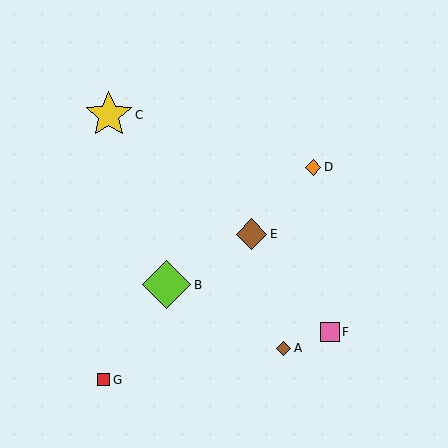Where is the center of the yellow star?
The center of the yellow star is at (109, 115).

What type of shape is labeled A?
Shape A is a brown diamond.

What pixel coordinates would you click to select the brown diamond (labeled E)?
Click at (252, 234) to select the brown diamond E.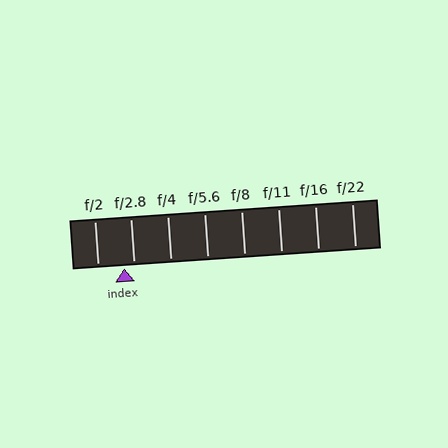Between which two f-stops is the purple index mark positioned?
The index mark is between f/2 and f/2.8.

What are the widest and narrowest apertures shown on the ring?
The widest aperture shown is f/2 and the narrowest is f/22.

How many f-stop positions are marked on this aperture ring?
There are 8 f-stop positions marked.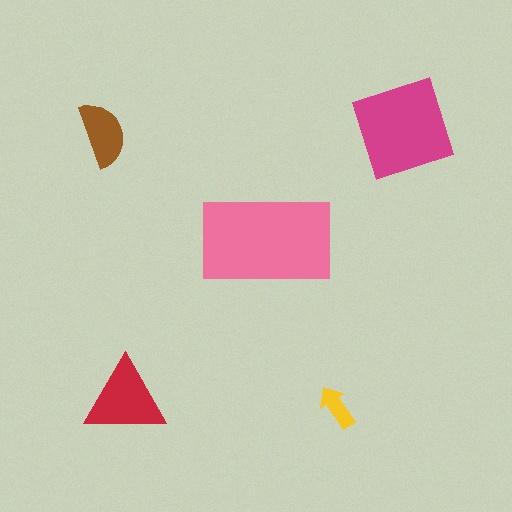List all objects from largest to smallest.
The pink rectangle, the magenta diamond, the red triangle, the brown semicircle, the yellow arrow.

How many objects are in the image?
There are 5 objects in the image.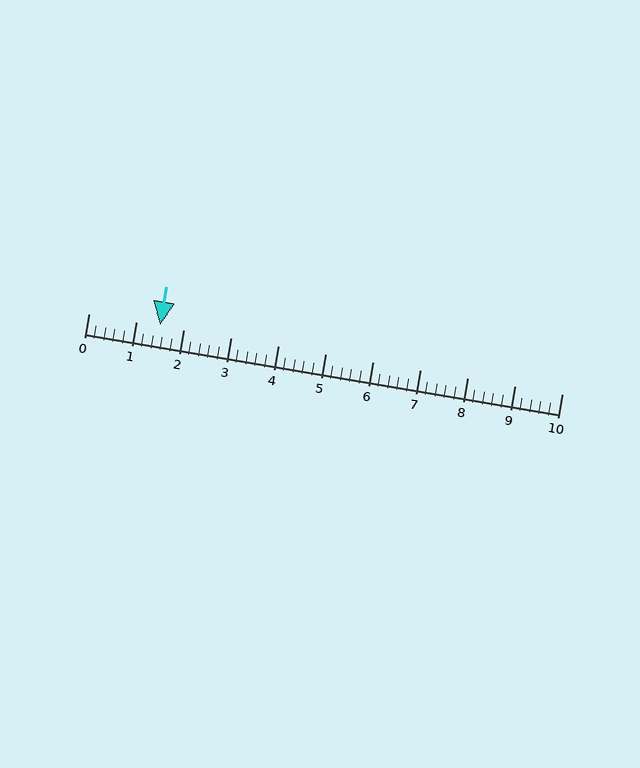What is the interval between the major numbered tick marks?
The major tick marks are spaced 1 units apart.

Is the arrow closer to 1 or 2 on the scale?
The arrow is closer to 2.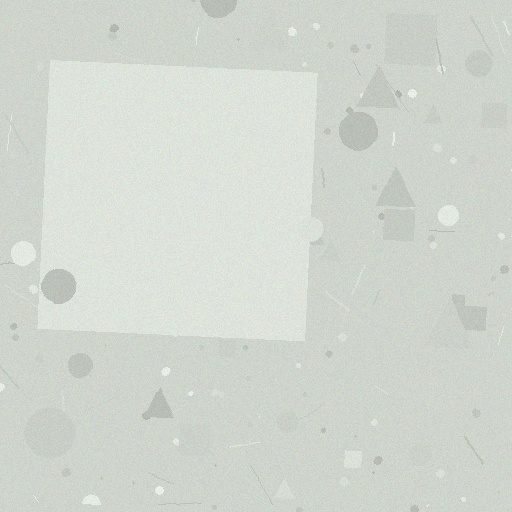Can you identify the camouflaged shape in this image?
The camouflaged shape is a square.